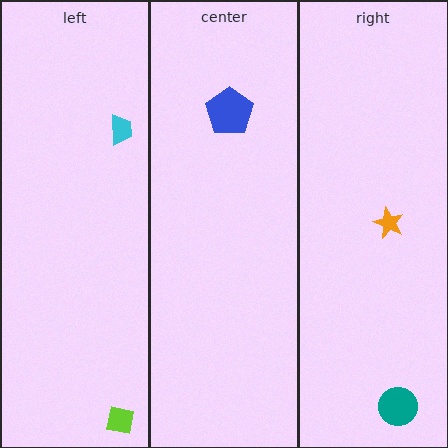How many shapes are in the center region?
1.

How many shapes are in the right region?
2.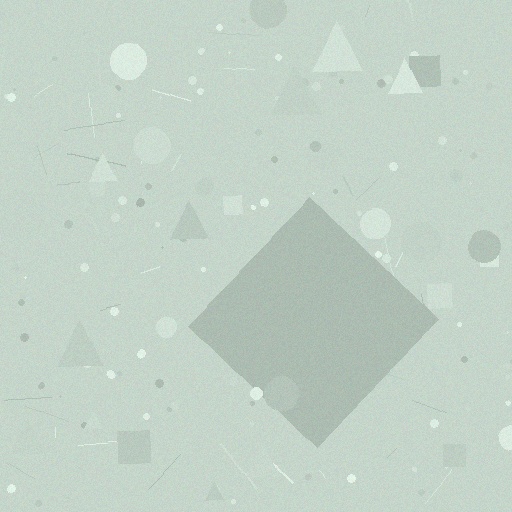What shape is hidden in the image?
A diamond is hidden in the image.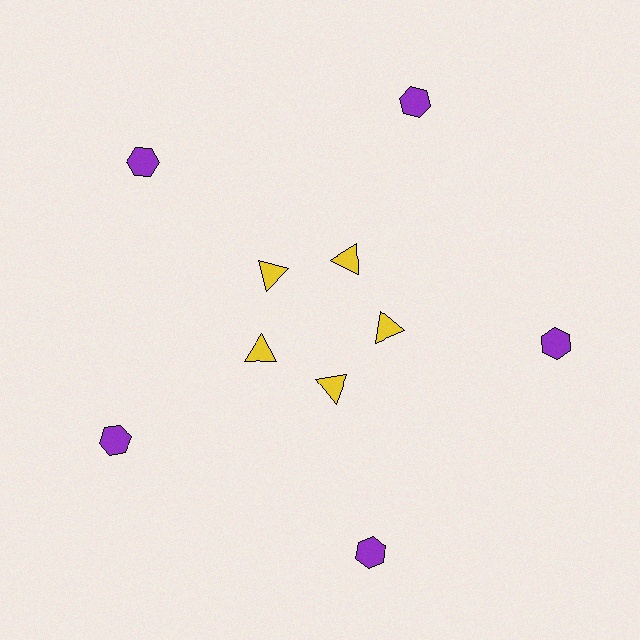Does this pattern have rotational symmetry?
Yes, this pattern has 5-fold rotational symmetry. It looks the same after rotating 72 degrees around the center.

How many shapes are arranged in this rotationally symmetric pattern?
There are 10 shapes, arranged in 5 groups of 2.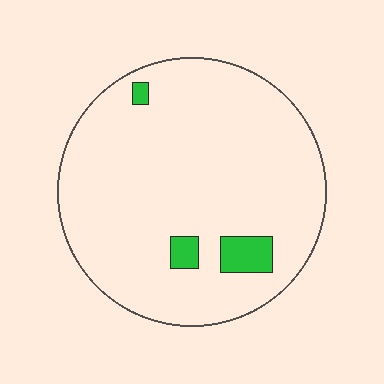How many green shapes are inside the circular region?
3.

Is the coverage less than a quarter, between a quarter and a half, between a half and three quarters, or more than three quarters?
Less than a quarter.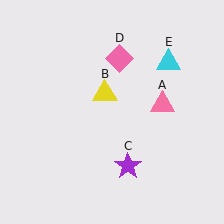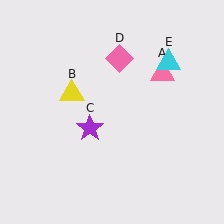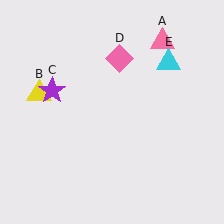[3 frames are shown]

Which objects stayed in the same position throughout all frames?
Pink diamond (object D) and cyan triangle (object E) remained stationary.